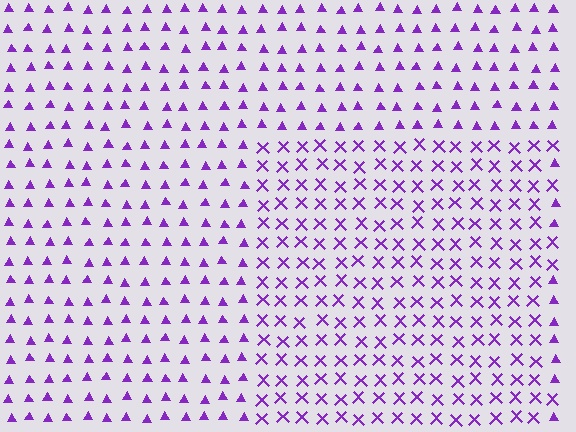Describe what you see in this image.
The image is filled with small purple elements arranged in a uniform grid. A rectangle-shaped region contains X marks, while the surrounding area contains triangles. The boundary is defined purely by the change in element shape.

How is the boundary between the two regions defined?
The boundary is defined by a change in element shape: X marks inside vs. triangles outside. All elements share the same color and spacing.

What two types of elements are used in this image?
The image uses X marks inside the rectangle region and triangles outside it.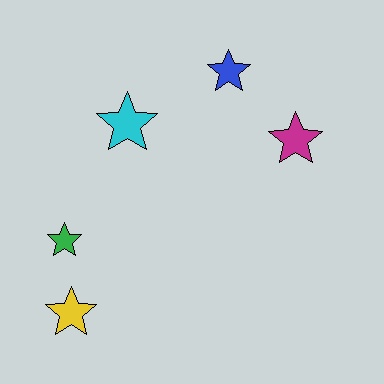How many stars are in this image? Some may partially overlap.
There are 5 stars.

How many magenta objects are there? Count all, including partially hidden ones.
There is 1 magenta object.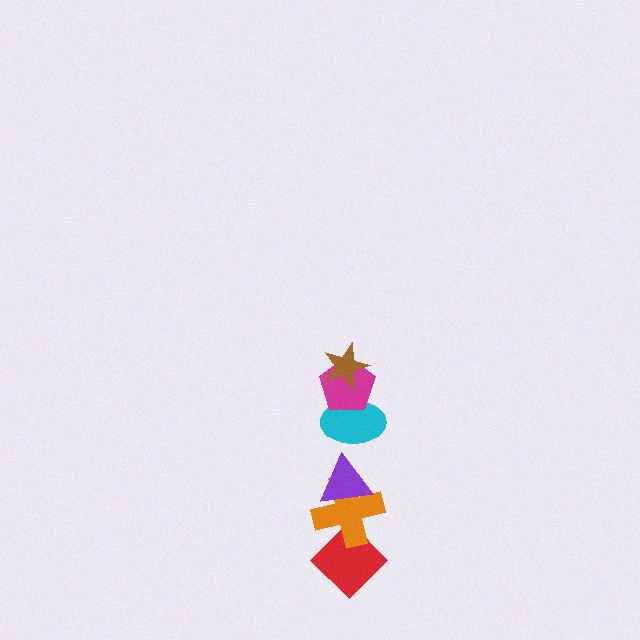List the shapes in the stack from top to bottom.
From top to bottom: the brown star, the magenta pentagon, the cyan ellipse, the purple triangle, the orange cross, the red diamond.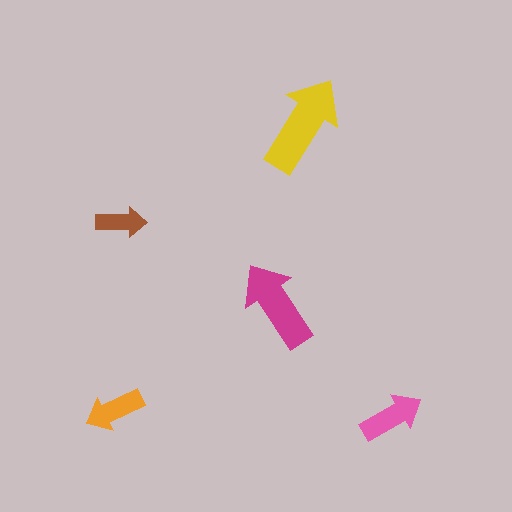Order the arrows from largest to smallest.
the yellow one, the magenta one, the pink one, the orange one, the brown one.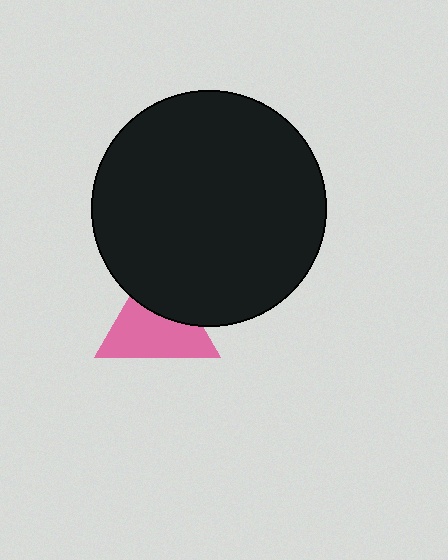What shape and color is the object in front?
The object in front is a black circle.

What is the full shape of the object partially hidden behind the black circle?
The partially hidden object is a pink triangle.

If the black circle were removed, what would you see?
You would see the complete pink triangle.